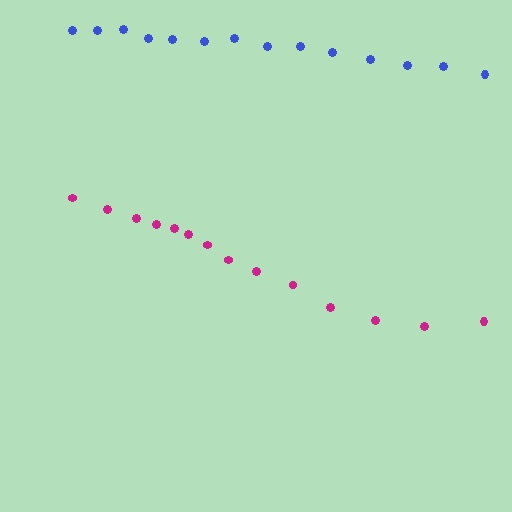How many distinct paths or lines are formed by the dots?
There are 2 distinct paths.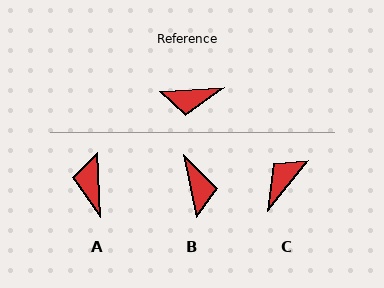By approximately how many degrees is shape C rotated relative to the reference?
Approximately 133 degrees clockwise.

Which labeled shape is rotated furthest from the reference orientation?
C, about 133 degrees away.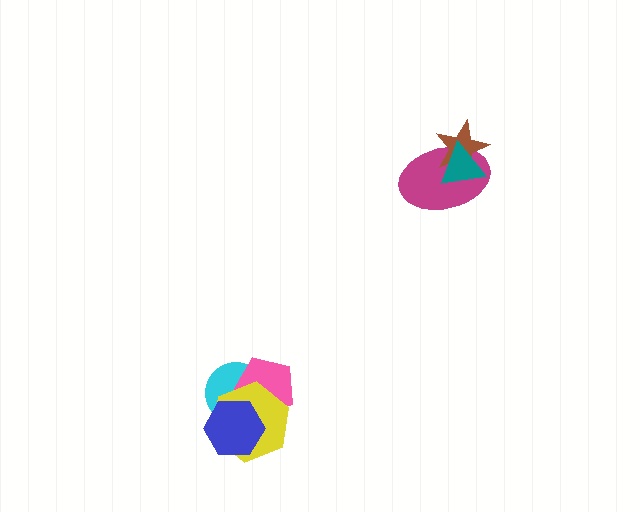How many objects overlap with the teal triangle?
2 objects overlap with the teal triangle.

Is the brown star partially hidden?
Yes, it is partially covered by another shape.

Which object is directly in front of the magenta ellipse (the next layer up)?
The brown star is directly in front of the magenta ellipse.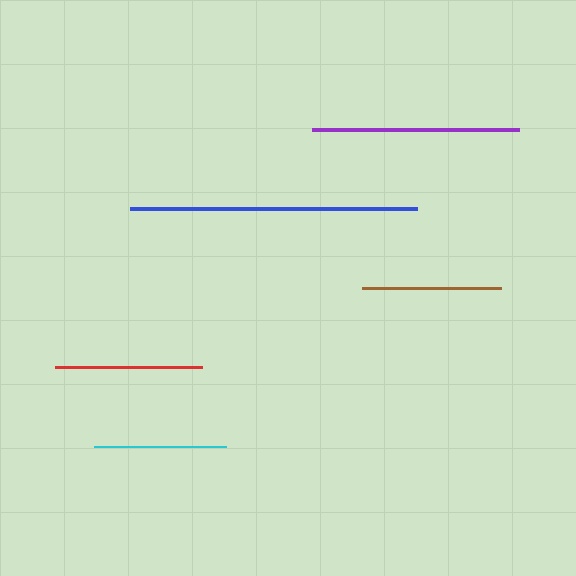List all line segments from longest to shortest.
From longest to shortest: blue, purple, red, brown, cyan.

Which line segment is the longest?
The blue line is the longest at approximately 287 pixels.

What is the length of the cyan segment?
The cyan segment is approximately 132 pixels long.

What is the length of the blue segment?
The blue segment is approximately 287 pixels long.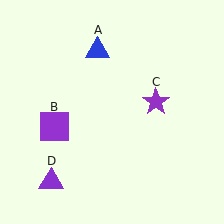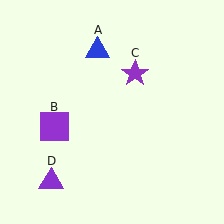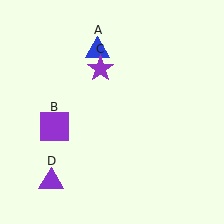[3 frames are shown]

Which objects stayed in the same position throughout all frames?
Blue triangle (object A) and purple square (object B) and purple triangle (object D) remained stationary.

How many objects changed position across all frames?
1 object changed position: purple star (object C).